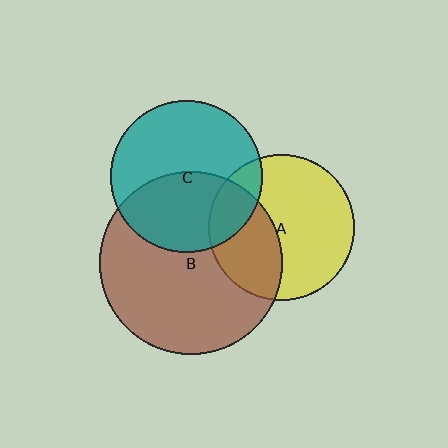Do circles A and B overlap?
Yes.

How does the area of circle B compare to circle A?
Approximately 1.6 times.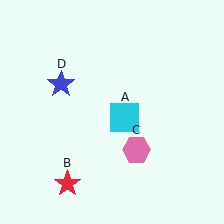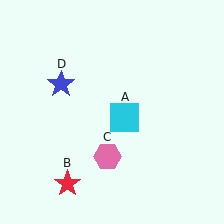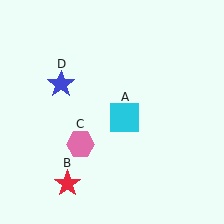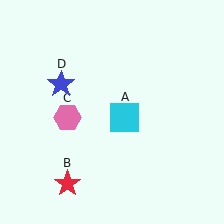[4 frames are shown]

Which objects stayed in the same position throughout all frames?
Cyan square (object A) and red star (object B) and blue star (object D) remained stationary.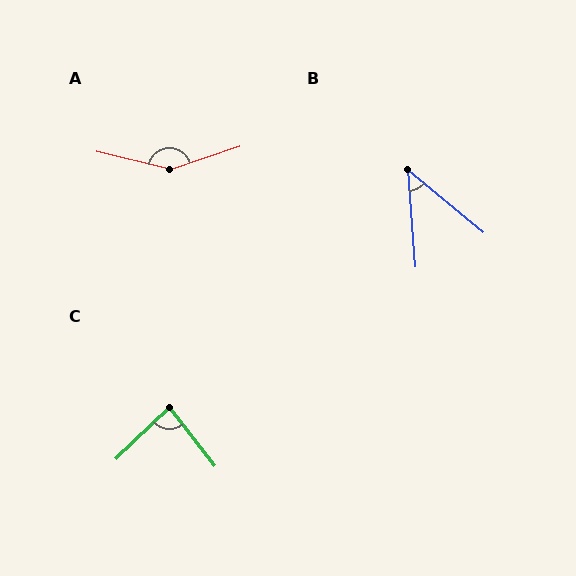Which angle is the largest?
A, at approximately 148 degrees.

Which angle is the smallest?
B, at approximately 46 degrees.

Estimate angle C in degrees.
Approximately 85 degrees.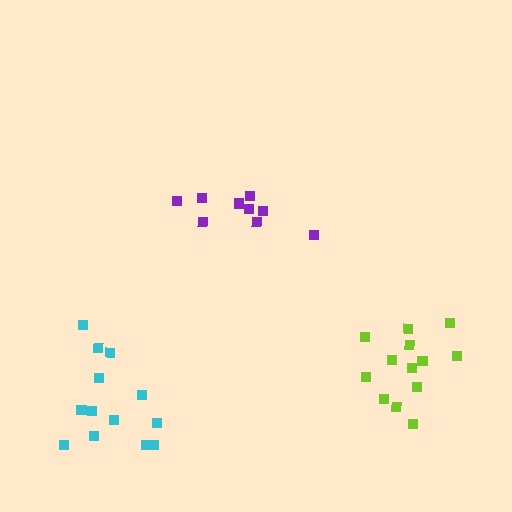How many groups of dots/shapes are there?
There are 3 groups.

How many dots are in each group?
Group 1: 9 dots, Group 2: 13 dots, Group 3: 13 dots (35 total).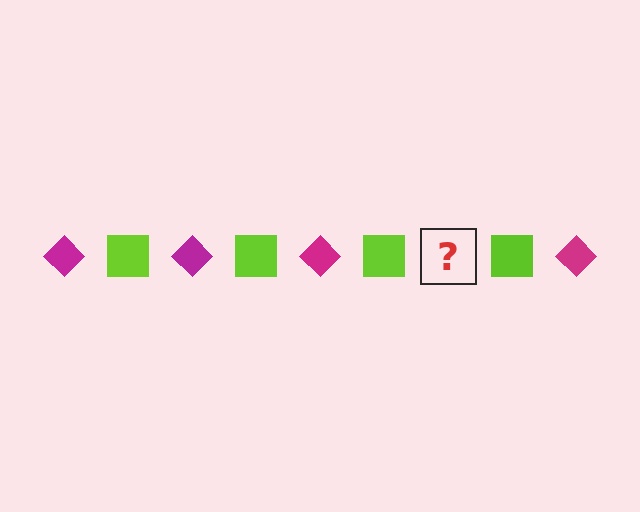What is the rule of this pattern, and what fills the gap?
The rule is that the pattern alternates between magenta diamond and lime square. The gap should be filled with a magenta diamond.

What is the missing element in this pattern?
The missing element is a magenta diamond.